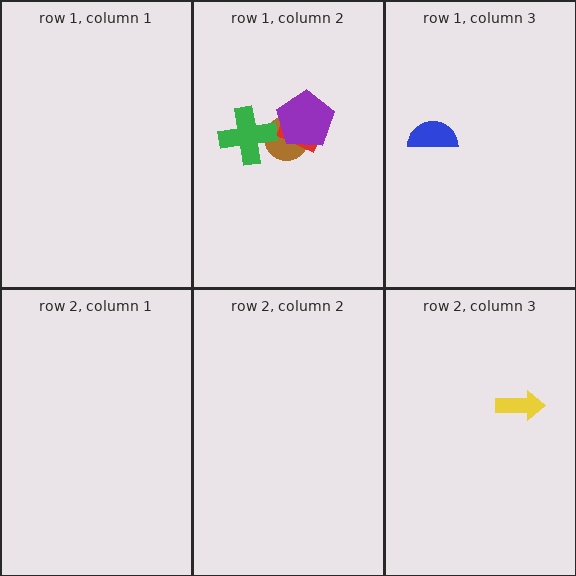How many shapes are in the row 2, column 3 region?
1.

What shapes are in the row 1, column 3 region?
The blue semicircle.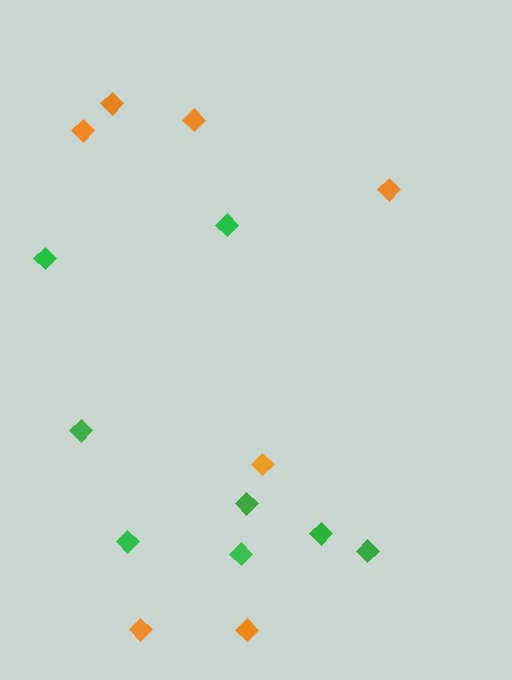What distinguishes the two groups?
There are 2 groups: one group of orange diamonds (7) and one group of green diamonds (8).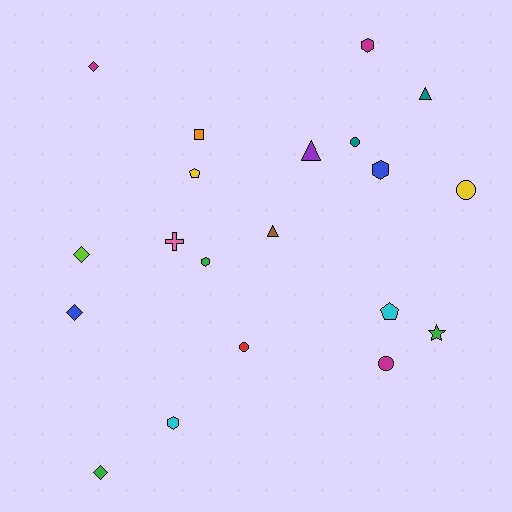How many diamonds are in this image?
There are 4 diamonds.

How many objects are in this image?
There are 20 objects.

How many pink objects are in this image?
There is 1 pink object.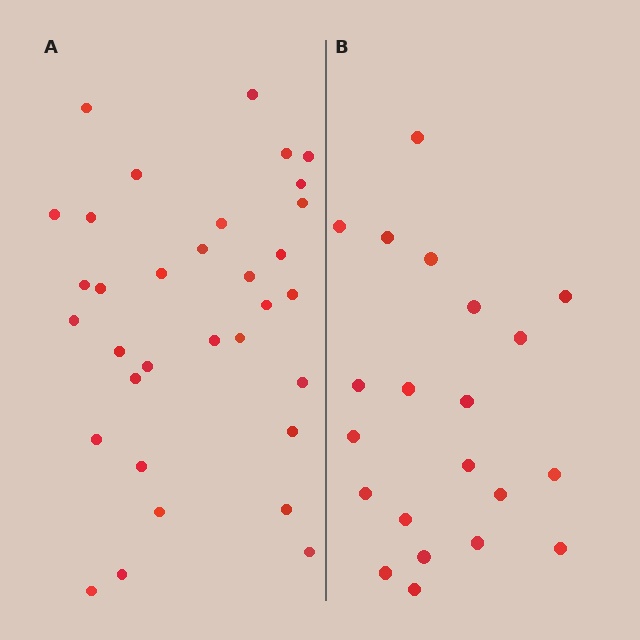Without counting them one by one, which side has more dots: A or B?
Region A (the left region) has more dots.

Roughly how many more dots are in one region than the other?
Region A has roughly 12 or so more dots than region B.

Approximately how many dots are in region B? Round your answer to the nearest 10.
About 20 dots. (The exact count is 21, which rounds to 20.)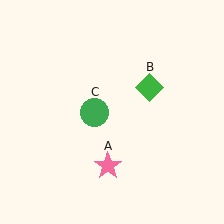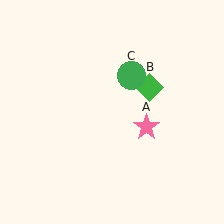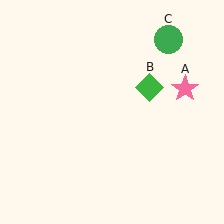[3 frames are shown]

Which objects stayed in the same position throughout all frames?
Green diamond (object B) remained stationary.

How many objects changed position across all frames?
2 objects changed position: pink star (object A), green circle (object C).